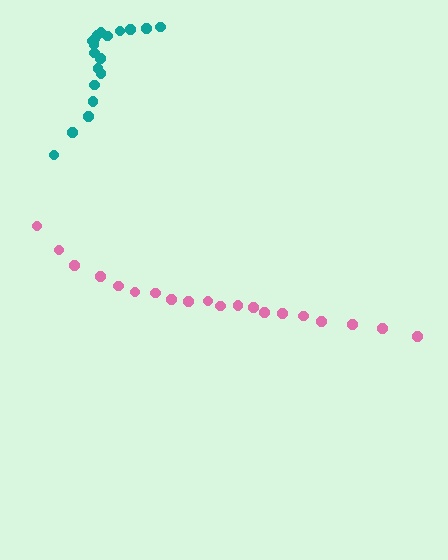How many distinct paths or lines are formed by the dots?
There are 2 distinct paths.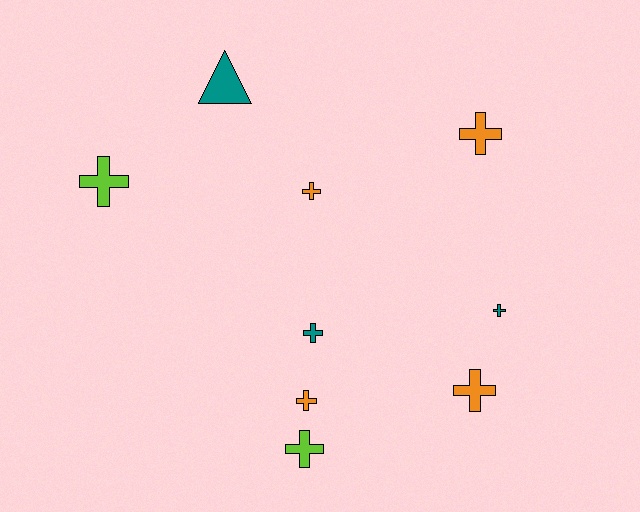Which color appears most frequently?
Orange, with 4 objects.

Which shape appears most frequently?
Cross, with 8 objects.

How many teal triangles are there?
There is 1 teal triangle.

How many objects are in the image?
There are 9 objects.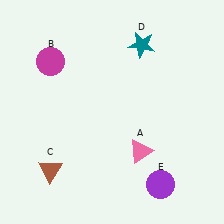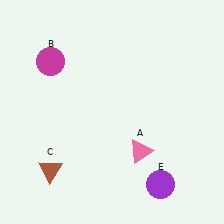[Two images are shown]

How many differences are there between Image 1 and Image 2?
There is 1 difference between the two images.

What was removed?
The teal star (D) was removed in Image 2.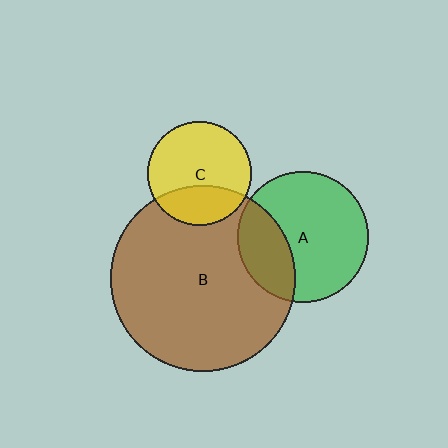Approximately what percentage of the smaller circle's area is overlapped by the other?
Approximately 30%.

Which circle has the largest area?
Circle B (brown).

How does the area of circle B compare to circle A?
Approximately 2.0 times.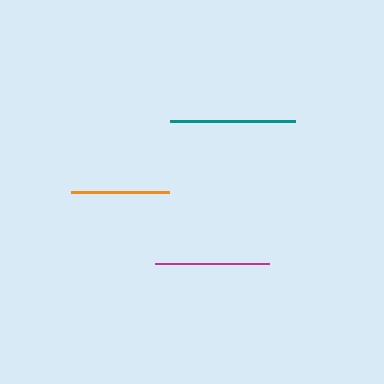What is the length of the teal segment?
The teal segment is approximately 125 pixels long.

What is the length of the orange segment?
The orange segment is approximately 98 pixels long.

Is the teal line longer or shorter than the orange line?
The teal line is longer than the orange line.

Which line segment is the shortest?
The orange line is the shortest at approximately 98 pixels.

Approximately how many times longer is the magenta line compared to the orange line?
The magenta line is approximately 1.2 times the length of the orange line.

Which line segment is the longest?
The teal line is the longest at approximately 125 pixels.